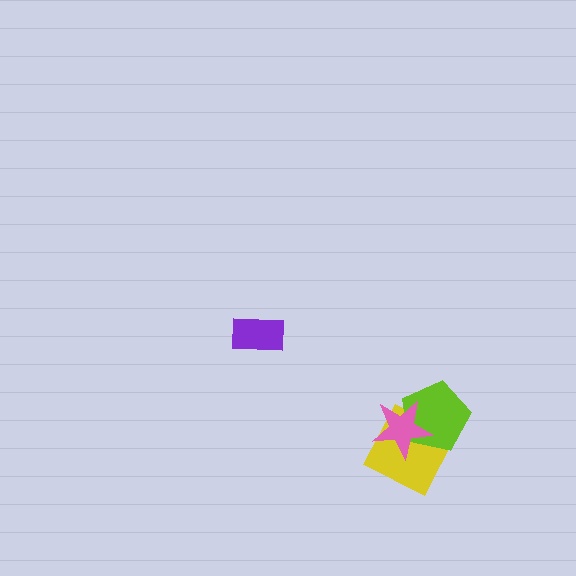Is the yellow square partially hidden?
Yes, it is partially covered by another shape.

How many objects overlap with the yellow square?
2 objects overlap with the yellow square.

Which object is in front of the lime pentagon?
The pink star is in front of the lime pentagon.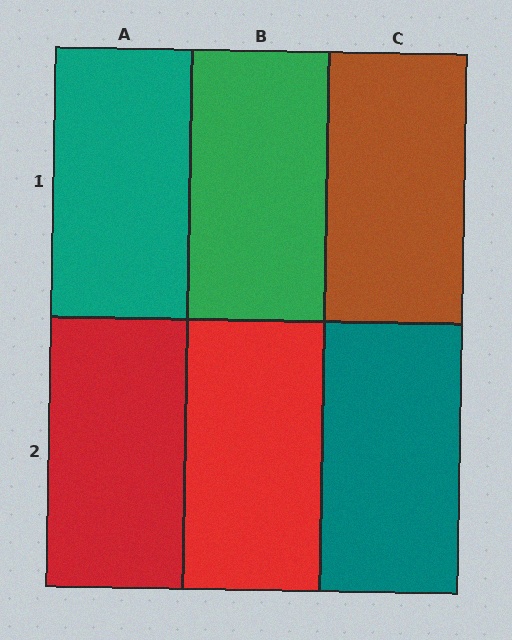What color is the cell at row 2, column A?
Red.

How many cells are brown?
1 cell is brown.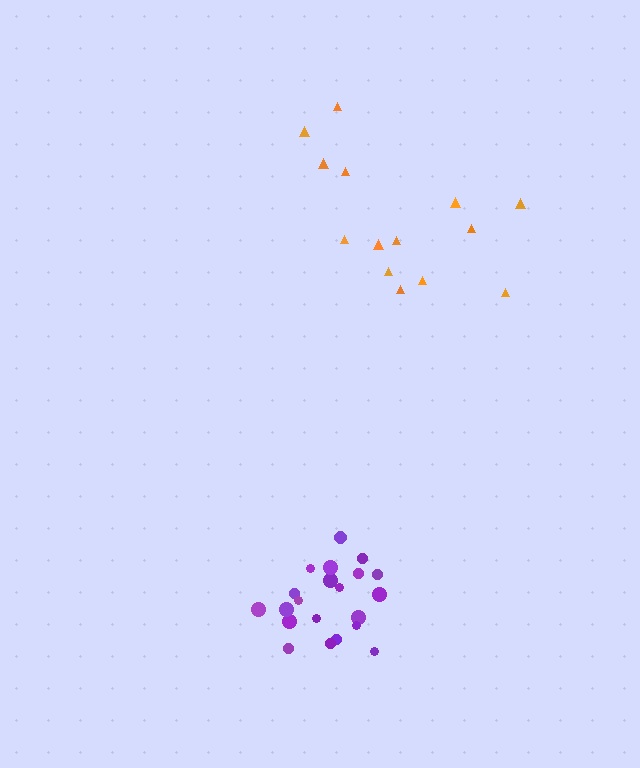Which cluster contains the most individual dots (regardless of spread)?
Purple (21).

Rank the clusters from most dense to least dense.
purple, orange.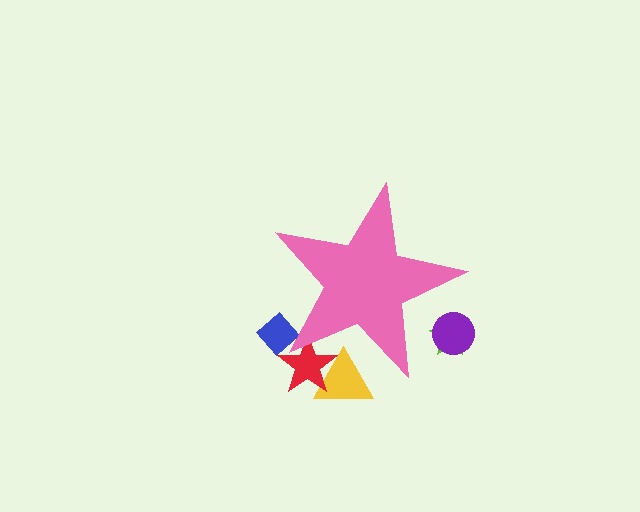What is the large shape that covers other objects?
A pink star.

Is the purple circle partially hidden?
Yes, the purple circle is partially hidden behind the pink star.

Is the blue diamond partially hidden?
Yes, the blue diamond is partially hidden behind the pink star.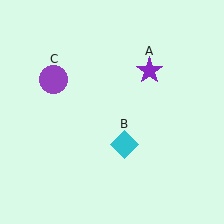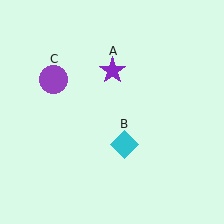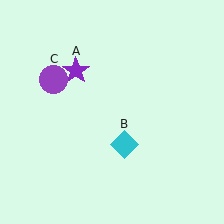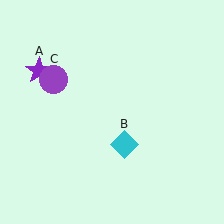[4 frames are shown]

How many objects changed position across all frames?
1 object changed position: purple star (object A).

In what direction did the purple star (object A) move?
The purple star (object A) moved left.